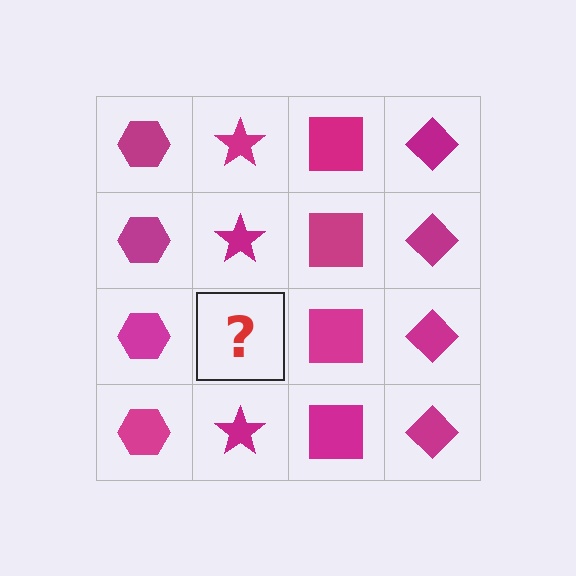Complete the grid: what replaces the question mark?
The question mark should be replaced with a magenta star.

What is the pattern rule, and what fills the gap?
The rule is that each column has a consistent shape. The gap should be filled with a magenta star.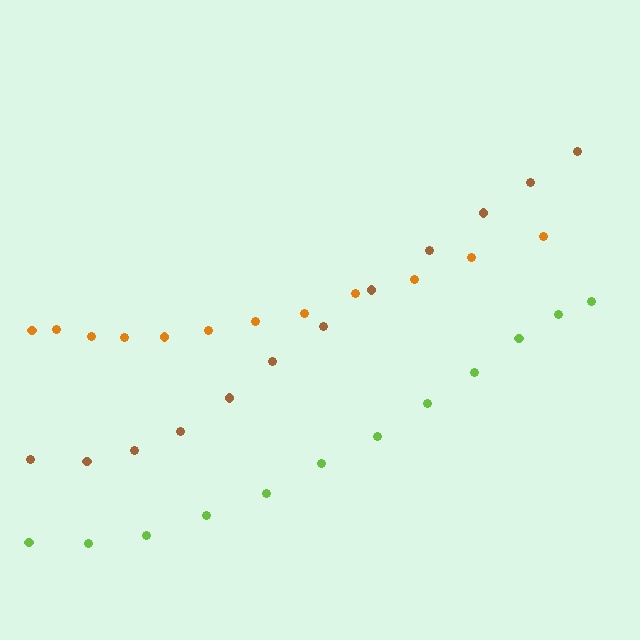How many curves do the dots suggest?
There are 3 distinct paths.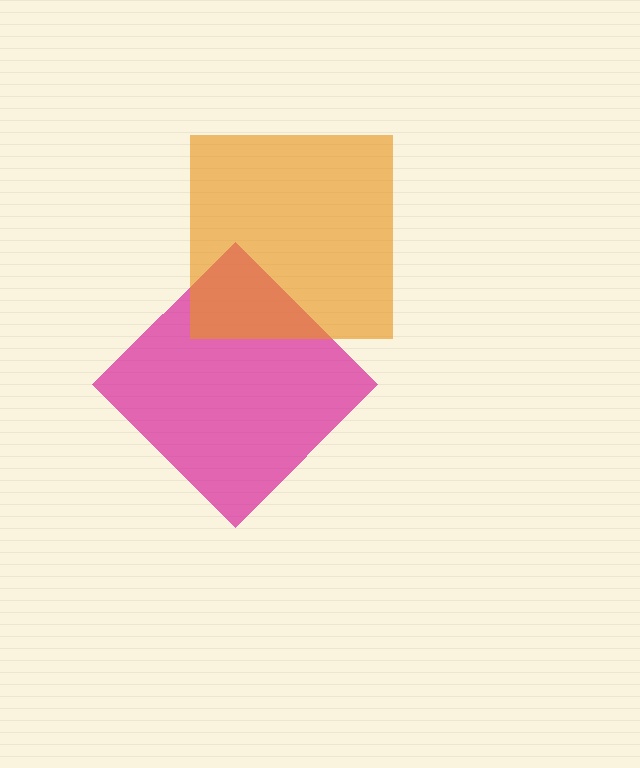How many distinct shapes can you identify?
There are 2 distinct shapes: a magenta diamond, an orange square.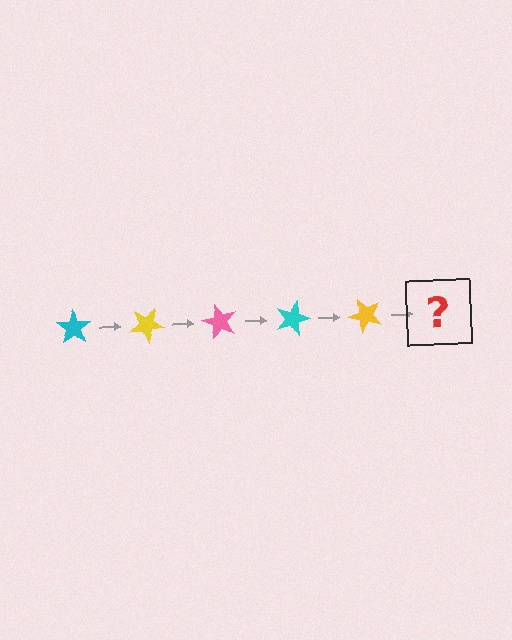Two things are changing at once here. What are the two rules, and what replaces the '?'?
The two rules are that it rotates 30 degrees each step and the color cycles through cyan, yellow, and pink. The '?' should be a pink star, rotated 150 degrees from the start.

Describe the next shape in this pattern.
It should be a pink star, rotated 150 degrees from the start.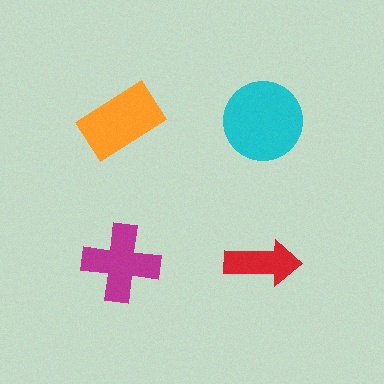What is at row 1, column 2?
A cyan circle.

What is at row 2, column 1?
A magenta cross.